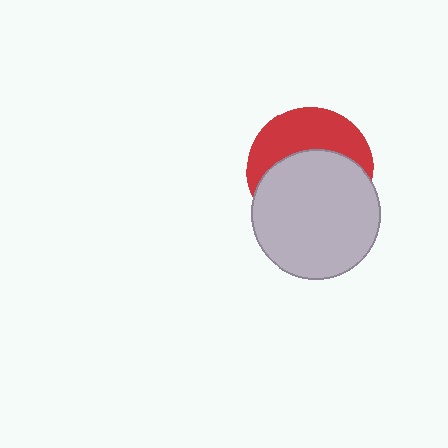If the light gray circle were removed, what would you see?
You would see the complete red circle.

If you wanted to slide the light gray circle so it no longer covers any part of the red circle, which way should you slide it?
Slide it down — that is the most direct way to separate the two shapes.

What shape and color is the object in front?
The object in front is a light gray circle.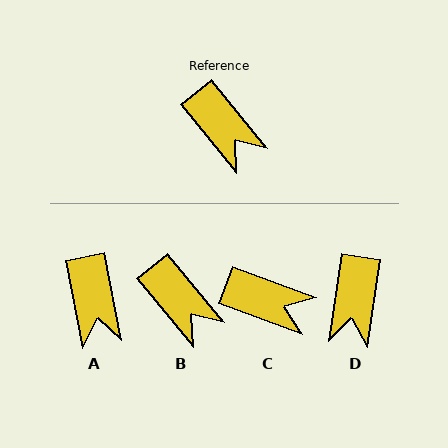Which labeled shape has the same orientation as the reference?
B.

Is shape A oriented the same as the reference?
No, it is off by about 28 degrees.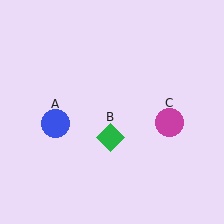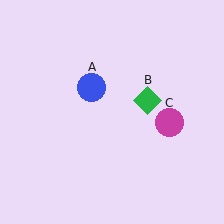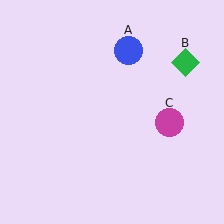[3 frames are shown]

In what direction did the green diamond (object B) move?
The green diamond (object B) moved up and to the right.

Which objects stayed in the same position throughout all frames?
Magenta circle (object C) remained stationary.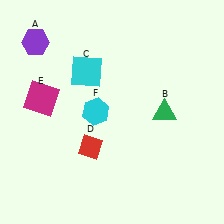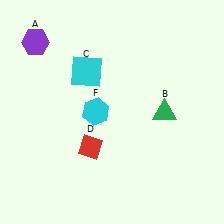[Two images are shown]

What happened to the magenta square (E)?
The magenta square (E) was removed in Image 2. It was in the top-left area of Image 1.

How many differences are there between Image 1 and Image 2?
There is 1 difference between the two images.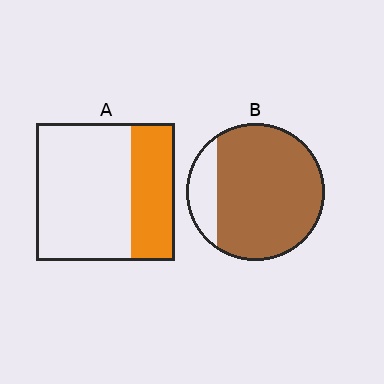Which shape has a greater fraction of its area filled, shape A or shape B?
Shape B.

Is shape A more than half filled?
No.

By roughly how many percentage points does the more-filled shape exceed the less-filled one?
By roughly 50 percentage points (B over A).